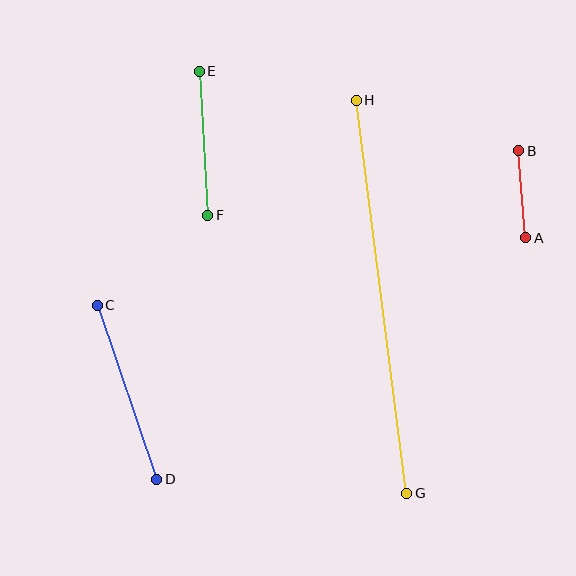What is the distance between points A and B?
The distance is approximately 87 pixels.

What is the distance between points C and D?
The distance is approximately 184 pixels.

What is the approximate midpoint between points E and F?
The midpoint is at approximately (204, 143) pixels.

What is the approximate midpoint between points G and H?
The midpoint is at approximately (381, 297) pixels.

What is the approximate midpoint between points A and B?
The midpoint is at approximately (522, 194) pixels.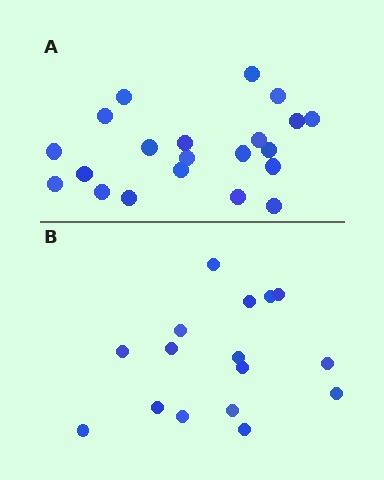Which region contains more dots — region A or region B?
Region A (the top region) has more dots.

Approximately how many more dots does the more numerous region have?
Region A has about 5 more dots than region B.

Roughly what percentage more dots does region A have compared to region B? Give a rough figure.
About 30% more.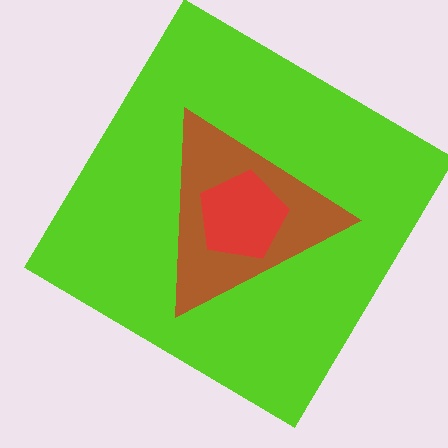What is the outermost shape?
The lime diamond.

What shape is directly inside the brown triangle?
The red pentagon.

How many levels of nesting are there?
3.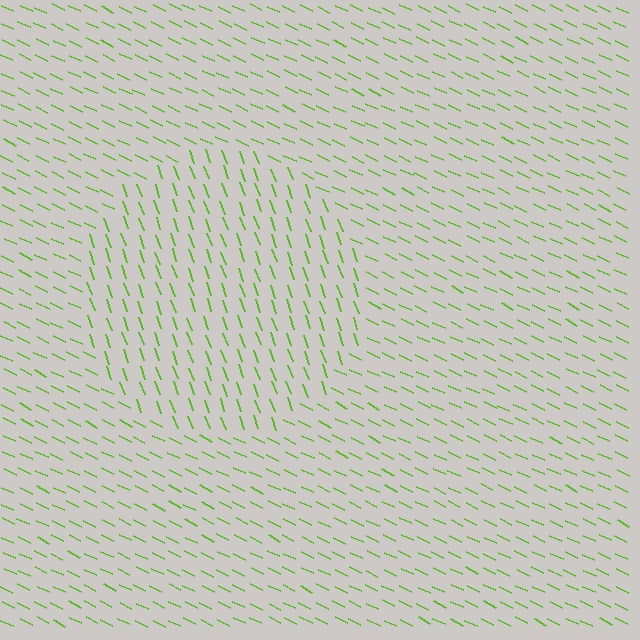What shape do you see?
I see a circle.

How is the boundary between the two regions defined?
The boundary is defined purely by a change in line orientation (approximately 45 degrees difference). All lines are the same color and thickness.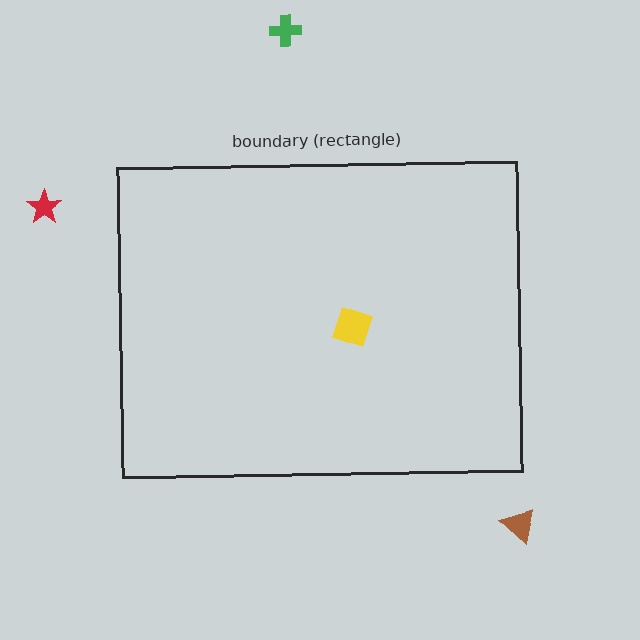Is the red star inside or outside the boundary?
Outside.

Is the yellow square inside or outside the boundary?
Inside.